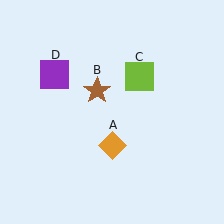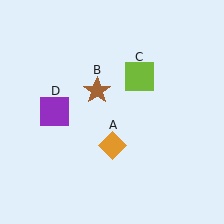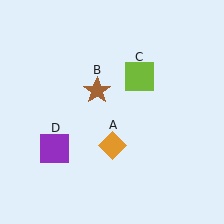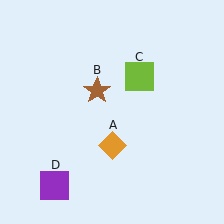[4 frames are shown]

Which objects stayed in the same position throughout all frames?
Orange diamond (object A) and brown star (object B) and lime square (object C) remained stationary.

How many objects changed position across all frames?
1 object changed position: purple square (object D).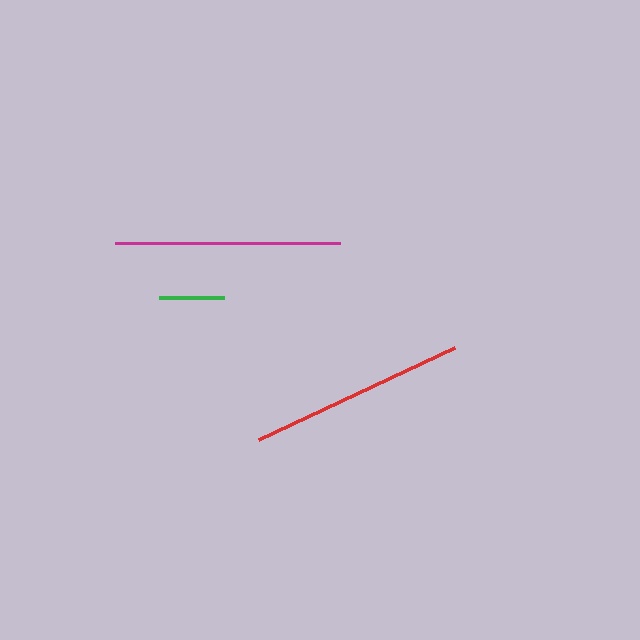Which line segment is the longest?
The magenta line is the longest at approximately 224 pixels.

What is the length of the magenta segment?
The magenta segment is approximately 224 pixels long.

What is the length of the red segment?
The red segment is approximately 216 pixels long.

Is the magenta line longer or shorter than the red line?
The magenta line is longer than the red line.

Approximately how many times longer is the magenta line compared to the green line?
The magenta line is approximately 3.4 times the length of the green line.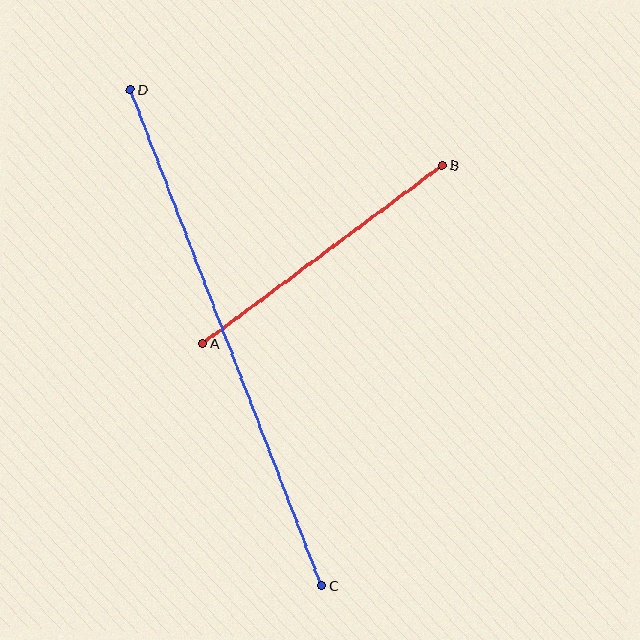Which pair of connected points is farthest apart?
Points C and D are farthest apart.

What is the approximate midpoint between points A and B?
The midpoint is at approximately (323, 254) pixels.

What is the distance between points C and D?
The distance is approximately 532 pixels.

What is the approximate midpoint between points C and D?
The midpoint is at approximately (226, 338) pixels.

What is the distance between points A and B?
The distance is approximately 299 pixels.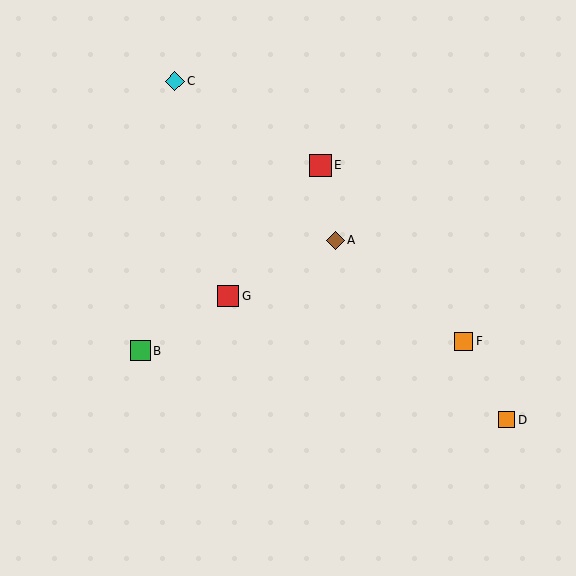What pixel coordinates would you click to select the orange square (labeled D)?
Click at (507, 420) to select the orange square D.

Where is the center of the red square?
The center of the red square is at (320, 165).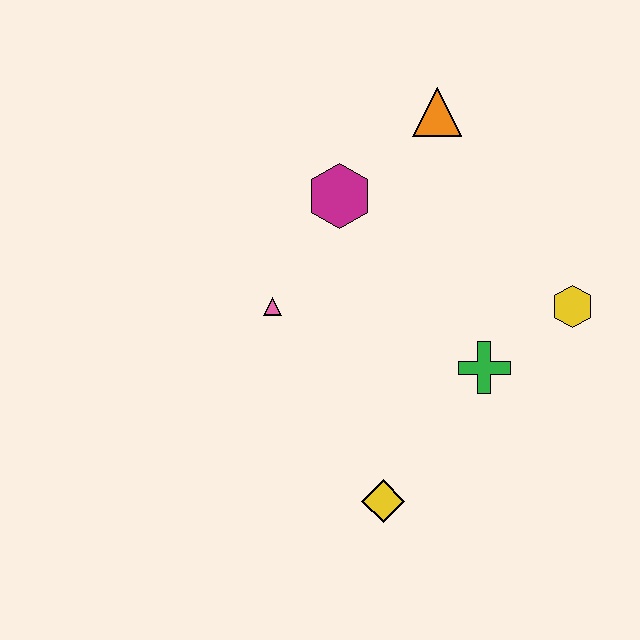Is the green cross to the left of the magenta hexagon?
No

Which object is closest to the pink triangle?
The magenta hexagon is closest to the pink triangle.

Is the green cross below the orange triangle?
Yes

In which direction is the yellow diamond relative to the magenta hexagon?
The yellow diamond is below the magenta hexagon.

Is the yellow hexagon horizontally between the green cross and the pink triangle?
No